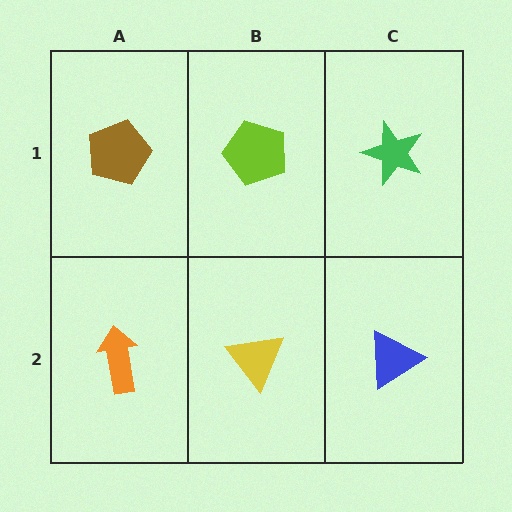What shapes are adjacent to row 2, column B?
A lime pentagon (row 1, column B), an orange arrow (row 2, column A), a blue triangle (row 2, column C).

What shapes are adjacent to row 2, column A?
A brown pentagon (row 1, column A), a yellow triangle (row 2, column B).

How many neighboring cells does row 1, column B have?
3.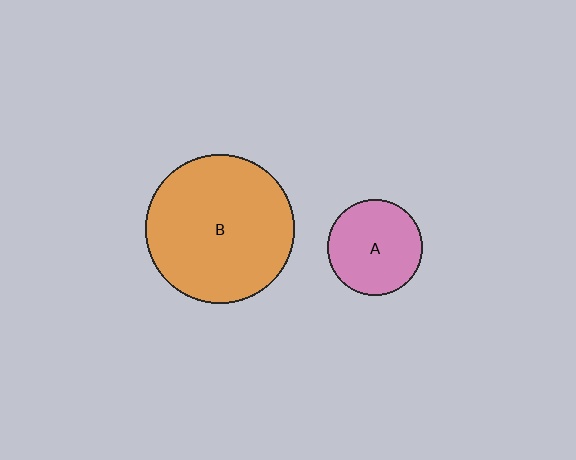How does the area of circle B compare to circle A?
Approximately 2.4 times.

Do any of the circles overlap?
No, none of the circles overlap.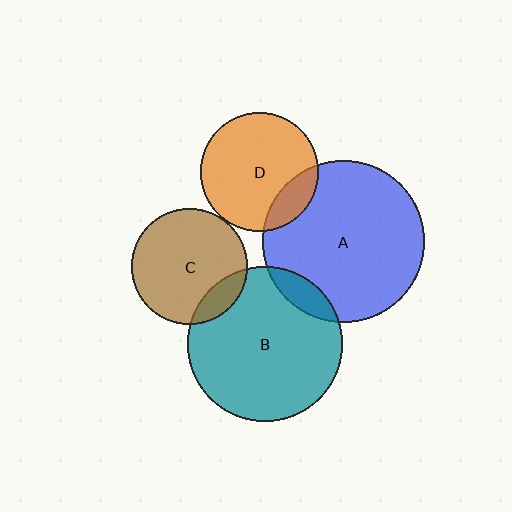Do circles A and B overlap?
Yes.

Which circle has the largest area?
Circle A (blue).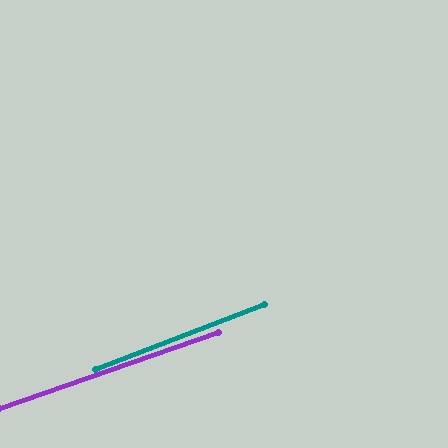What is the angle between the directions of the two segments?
Approximately 2 degrees.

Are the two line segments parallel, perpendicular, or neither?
Parallel — their directions differ by only 1.8°.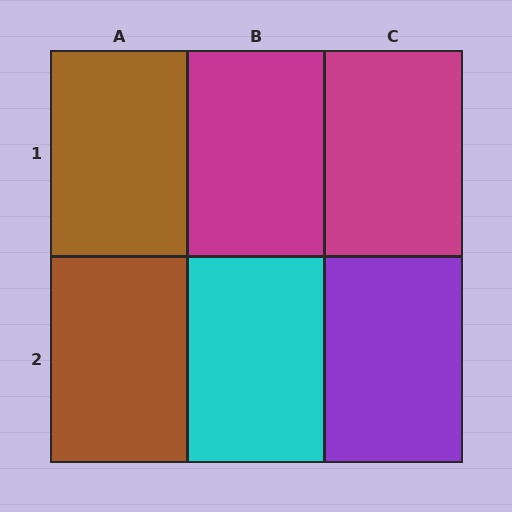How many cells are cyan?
1 cell is cyan.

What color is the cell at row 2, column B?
Cyan.